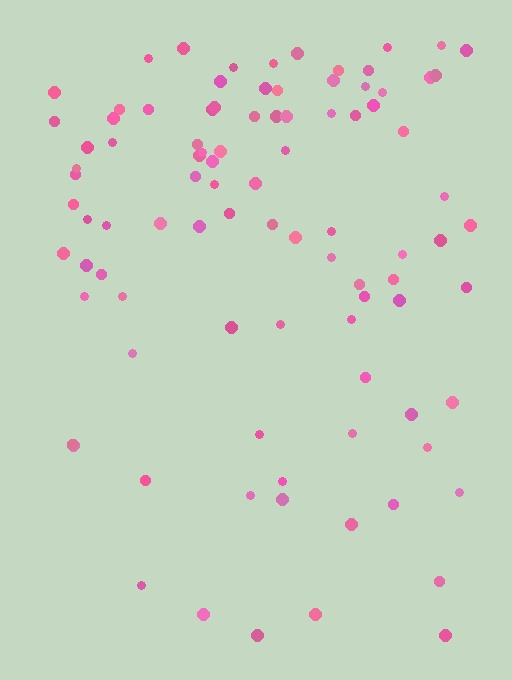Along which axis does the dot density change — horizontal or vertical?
Vertical.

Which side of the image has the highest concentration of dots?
The top.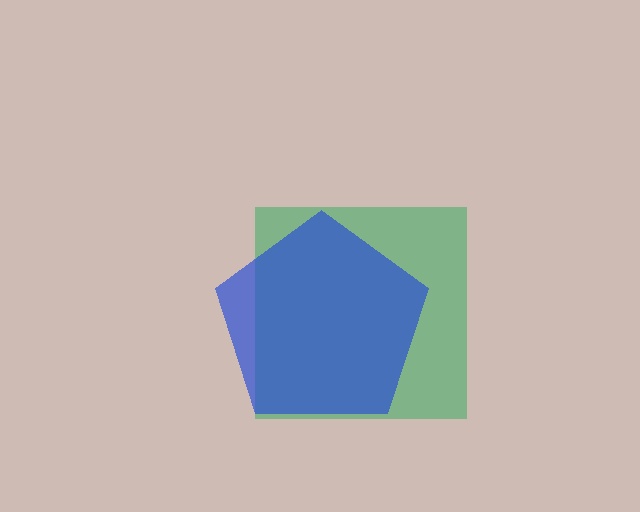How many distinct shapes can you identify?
There are 2 distinct shapes: a green square, a blue pentagon.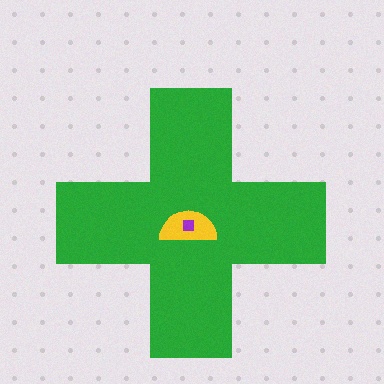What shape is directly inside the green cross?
The yellow semicircle.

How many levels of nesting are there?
3.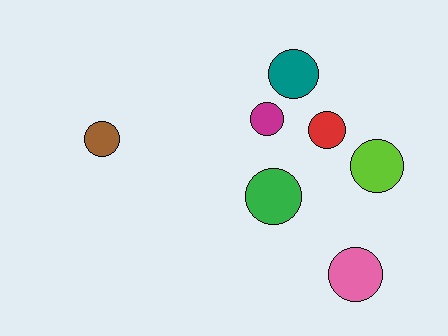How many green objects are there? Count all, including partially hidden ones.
There is 1 green object.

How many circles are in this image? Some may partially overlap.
There are 7 circles.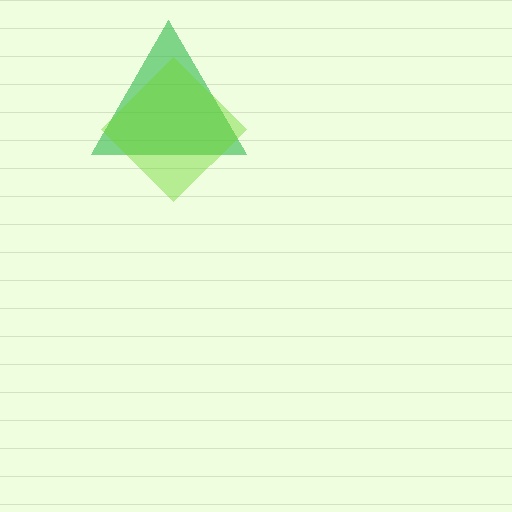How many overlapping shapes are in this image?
There are 2 overlapping shapes in the image.